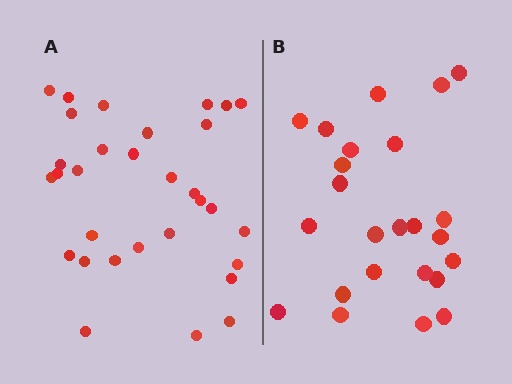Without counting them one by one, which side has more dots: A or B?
Region A (the left region) has more dots.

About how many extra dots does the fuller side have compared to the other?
Region A has roughly 8 or so more dots than region B.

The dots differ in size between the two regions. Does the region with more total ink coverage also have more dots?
No. Region B has more total ink coverage because its dots are larger, but region A actually contains more individual dots. Total area can be misleading — the number of items is what matters here.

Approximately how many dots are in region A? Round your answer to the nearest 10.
About 30 dots. (The exact count is 31, which rounds to 30.)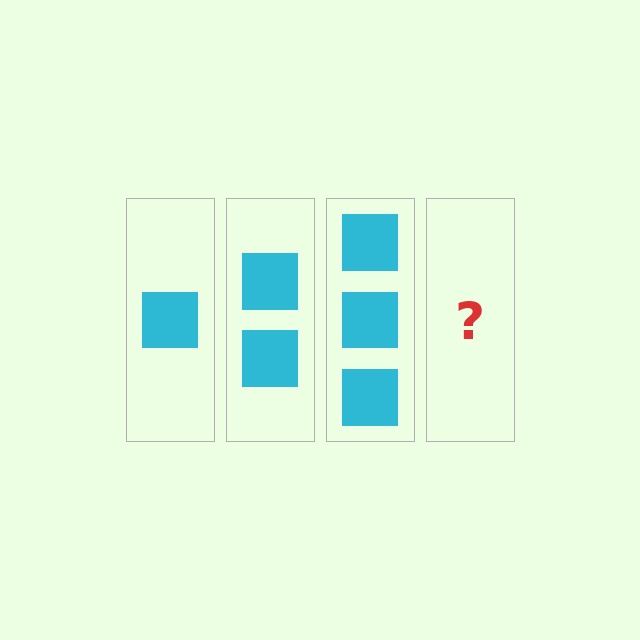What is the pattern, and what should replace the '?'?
The pattern is that each step adds one more square. The '?' should be 4 squares.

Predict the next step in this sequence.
The next step is 4 squares.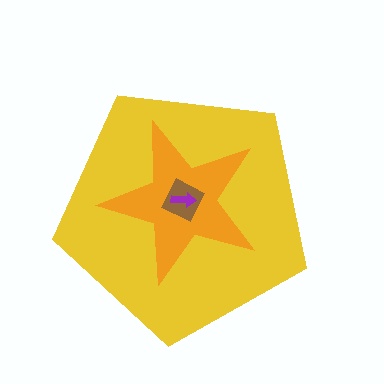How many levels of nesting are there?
4.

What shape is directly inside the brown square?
The purple arrow.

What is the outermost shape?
The yellow pentagon.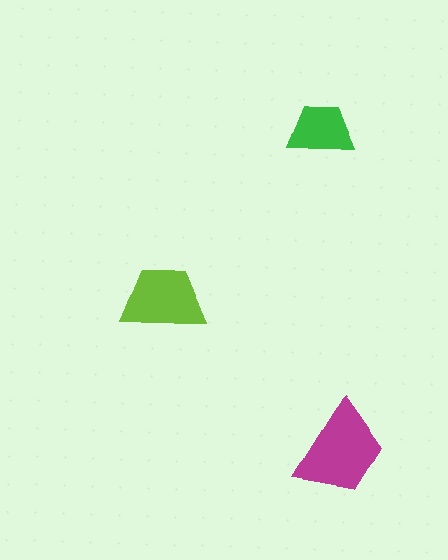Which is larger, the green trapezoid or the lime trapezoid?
The lime one.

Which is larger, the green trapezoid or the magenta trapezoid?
The magenta one.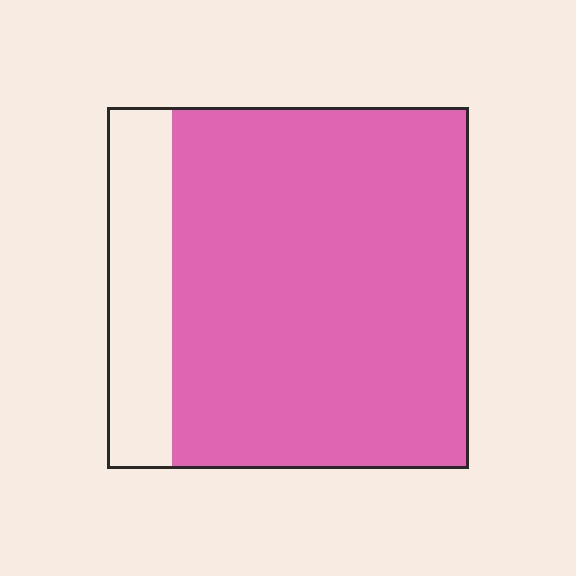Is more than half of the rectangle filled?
Yes.